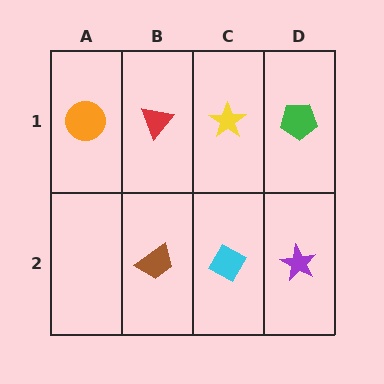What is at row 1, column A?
An orange circle.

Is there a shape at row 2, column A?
No, that cell is empty.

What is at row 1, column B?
A red triangle.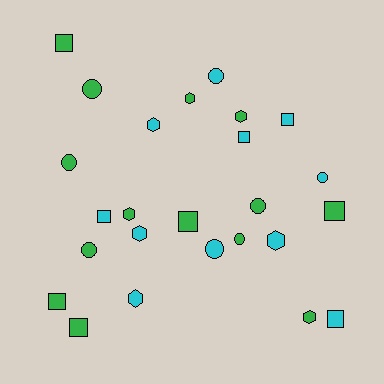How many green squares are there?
There are 5 green squares.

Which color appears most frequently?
Green, with 14 objects.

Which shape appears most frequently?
Square, with 9 objects.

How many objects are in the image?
There are 25 objects.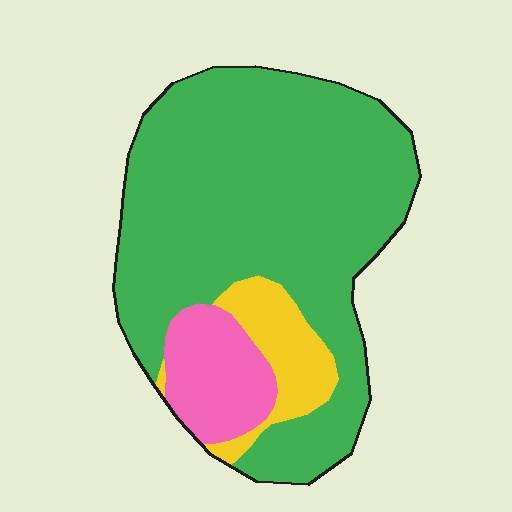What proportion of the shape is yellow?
Yellow takes up about one tenth (1/10) of the shape.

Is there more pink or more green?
Green.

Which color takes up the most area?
Green, at roughly 75%.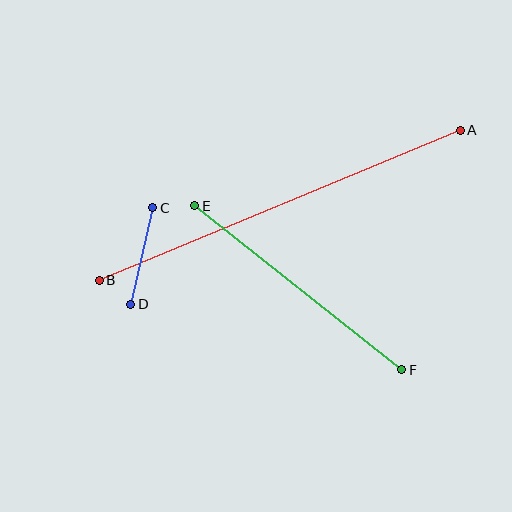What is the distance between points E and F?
The distance is approximately 264 pixels.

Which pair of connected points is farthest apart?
Points A and B are farthest apart.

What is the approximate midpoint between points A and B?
The midpoint is at approximately (280, 205) pixels.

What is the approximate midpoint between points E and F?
The midpoint is at approximately (298, 288) pixels.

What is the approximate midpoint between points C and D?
The midpoint is at approximately (142, 256) pixels.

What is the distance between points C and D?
The distance is approximately 99 pixels.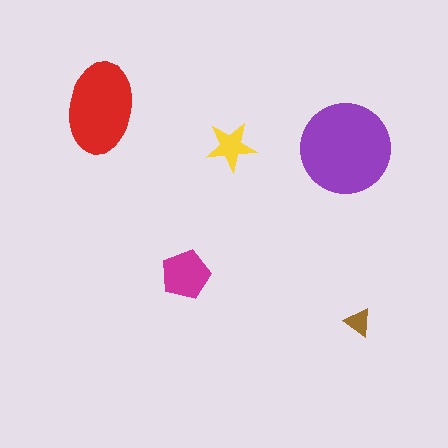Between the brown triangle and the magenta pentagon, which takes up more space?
The magenta pentagon.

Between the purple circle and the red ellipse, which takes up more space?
The purple circle.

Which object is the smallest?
The brown triangle.